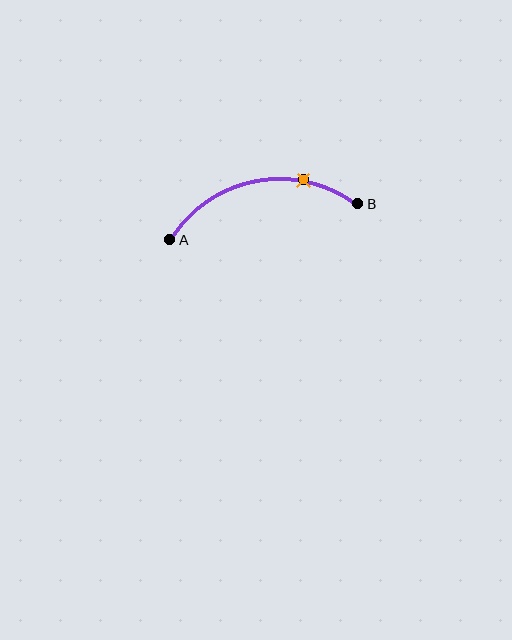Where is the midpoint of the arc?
The arc midpoint is the point on the curve farthest from the straight line joining A and B. It sits above that line.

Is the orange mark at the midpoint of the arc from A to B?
No. The orange mark lies on the arc but is closer to endpoint B. The arc midpoint would be at the point on the curve equidistant along the arc from both A and B.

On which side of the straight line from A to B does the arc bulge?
The arc bulges above the straight line connecting A and B.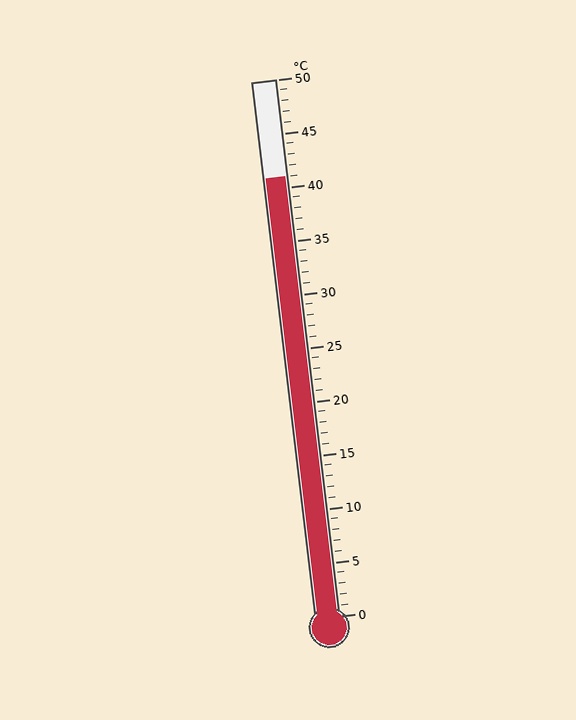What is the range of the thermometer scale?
The thermometer scale ranges from 0°C to 50°C.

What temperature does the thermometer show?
The thermometer shows approximately 41°C.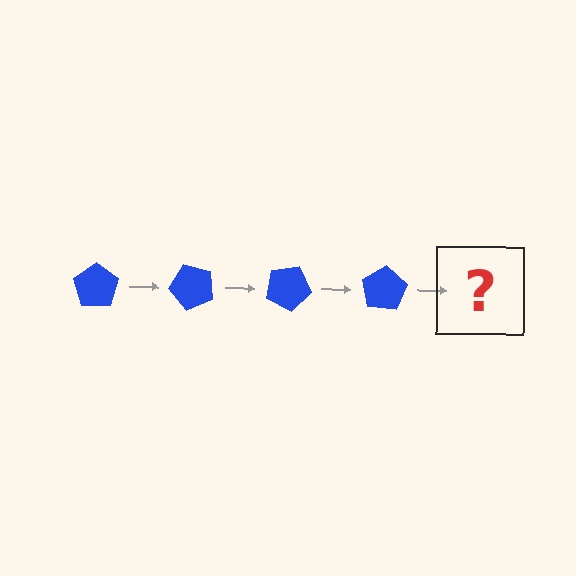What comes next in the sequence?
The next element should be a blue pentagon rotated 200 degrees.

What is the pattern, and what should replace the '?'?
The pattern is that the pentagon rotates 50 degrees each step. The '?' should be a blue pentagon rotated 200 degrees.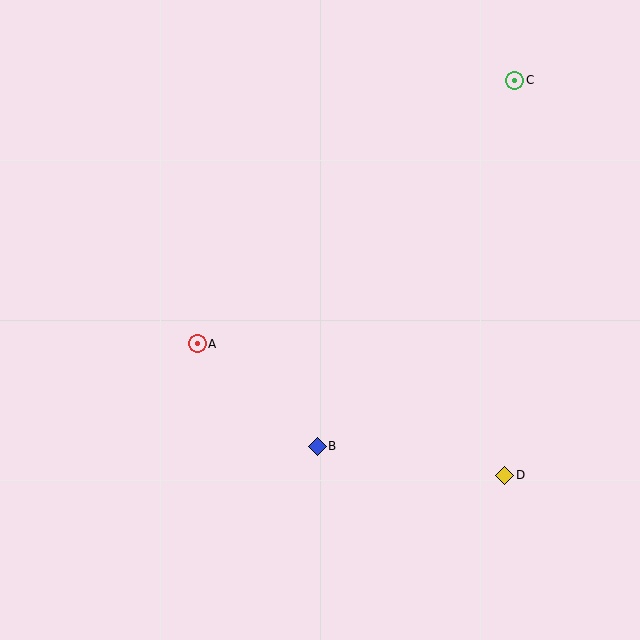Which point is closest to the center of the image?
Point A at (197, 344) is closest to the center.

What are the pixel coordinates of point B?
Point B is at (317, 446).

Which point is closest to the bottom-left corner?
Point A is closest to the bottom-left corner.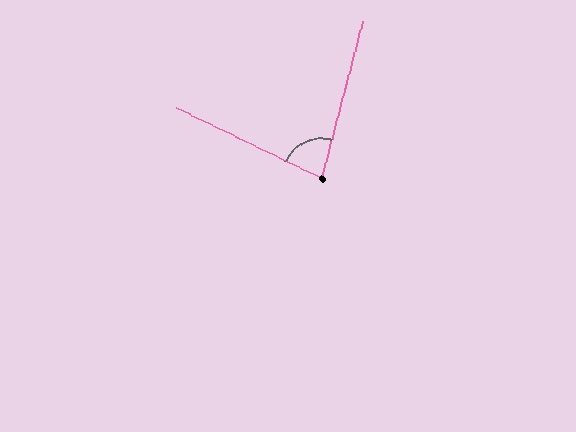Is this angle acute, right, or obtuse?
It is acute.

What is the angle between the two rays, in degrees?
Approximately 79 degrees.